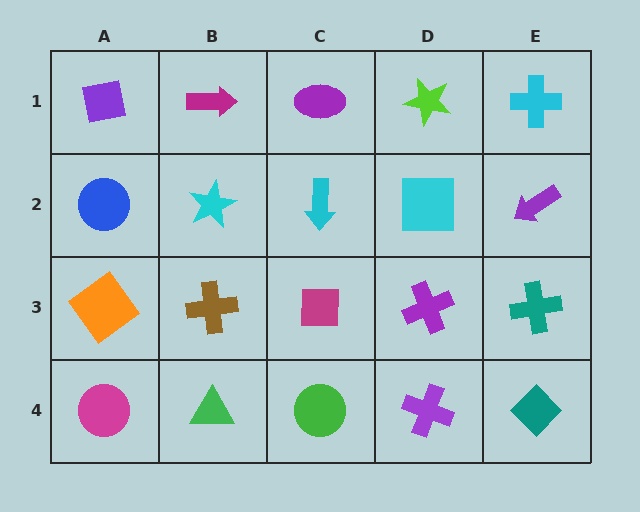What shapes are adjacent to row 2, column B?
A magenta arrow (row 1, column B), a brown cross (row 3, column B), a blue circle (row 2, column A), a cyan arrow (row 2, column C).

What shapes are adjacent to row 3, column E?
A purple arrow (row 2, column E), a teal diamond (row 4, column E), a purple cross (row 3, column D).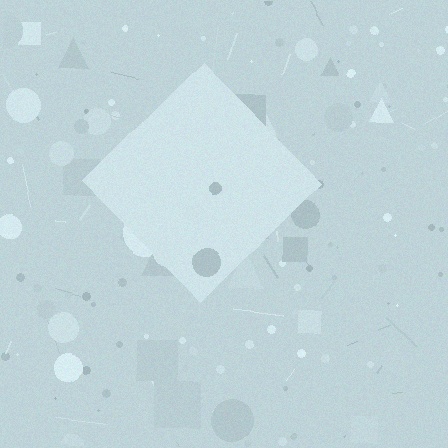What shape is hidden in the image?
A diamond is hidden in the image.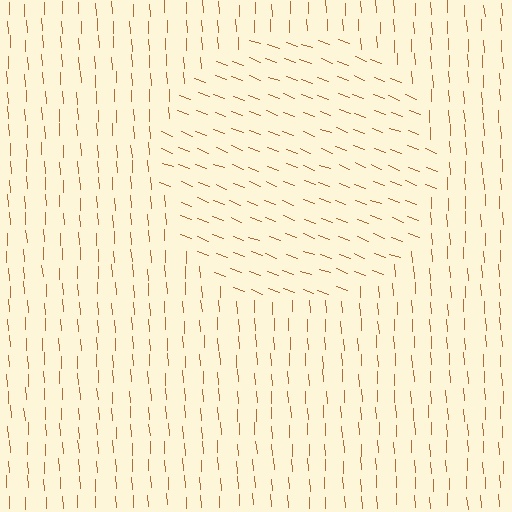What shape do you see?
I see a circle.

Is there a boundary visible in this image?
Yes, there is a texture boundary formed by a change in line orientation.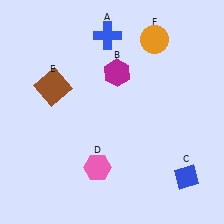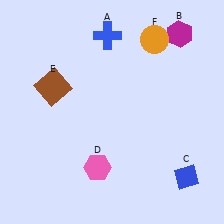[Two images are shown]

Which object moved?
The magenta hexagon (B) moved right.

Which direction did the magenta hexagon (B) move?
The magenta hexagon (B) moved right.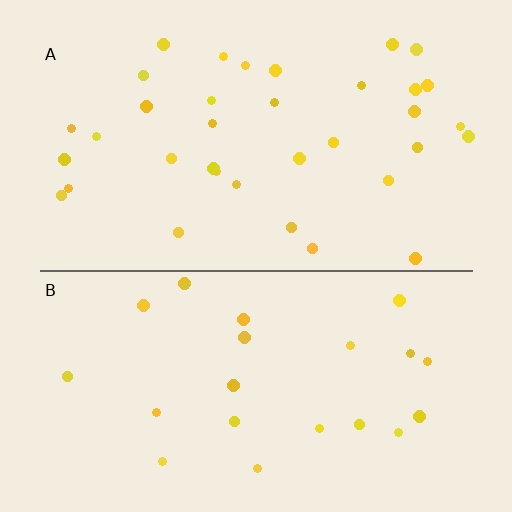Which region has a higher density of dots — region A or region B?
A (the top).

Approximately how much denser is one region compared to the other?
Approximately 1.6× — region A over region B.